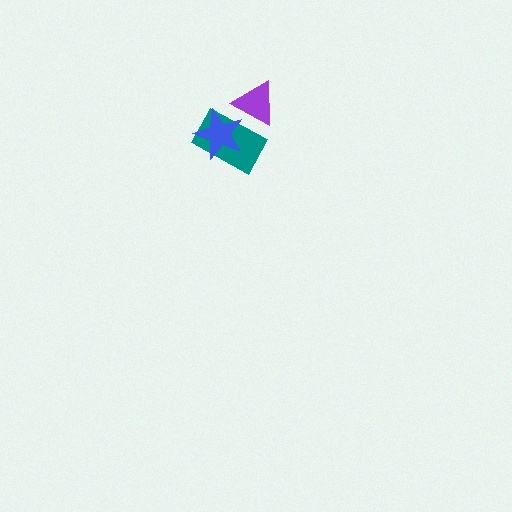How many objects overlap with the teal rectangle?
2 objects overlap with the teal rectangle.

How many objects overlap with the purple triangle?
1 object overlaps with the purple triangle.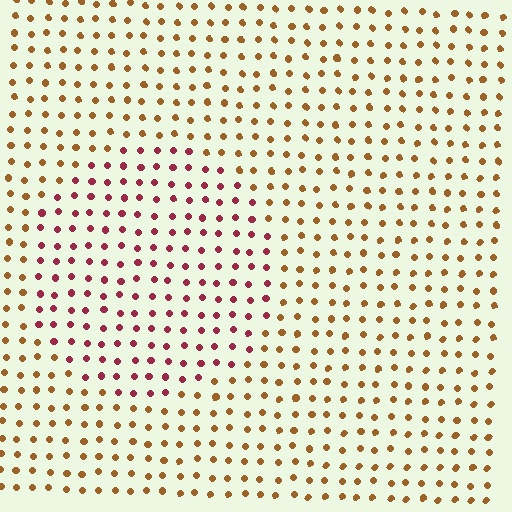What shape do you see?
I see a circle.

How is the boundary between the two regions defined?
The boundary is defined purely by a slight shift in hue (about 47 degrees). Spacing, size, and orientation are identical on both sides.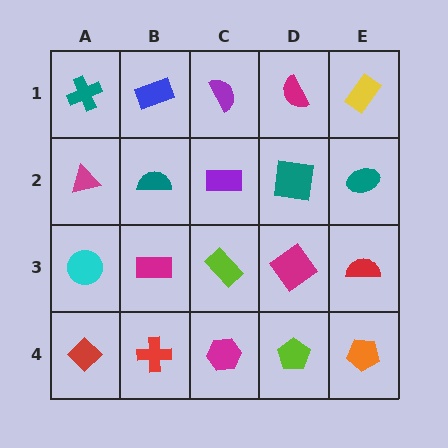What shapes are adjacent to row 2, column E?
A yellow rectangle (row 1, column E), a red semicircle (row 3, column E), a teal square (row 2, column D).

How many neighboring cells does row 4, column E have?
2.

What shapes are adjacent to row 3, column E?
A teal ellipse (row 2, column E), an orange pentagon (row 4, column E), a magenta diamond (row 3, column D).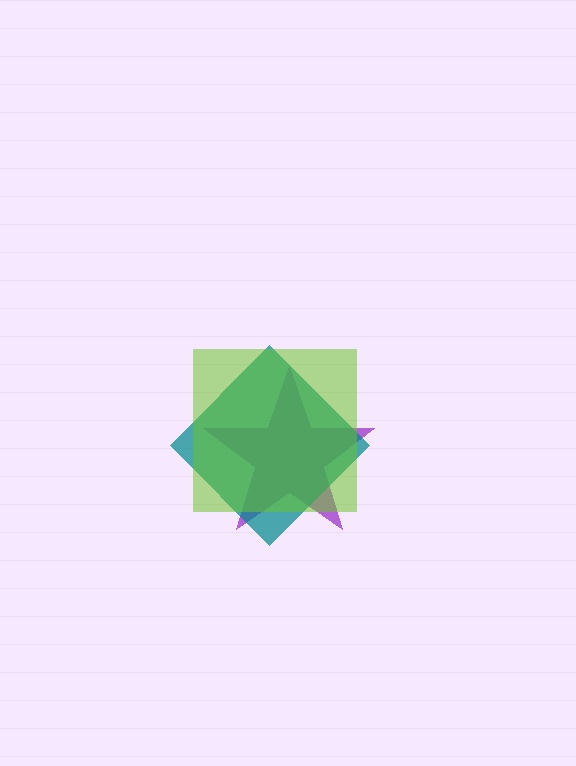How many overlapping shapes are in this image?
There are 3 overlapping shapes in the image.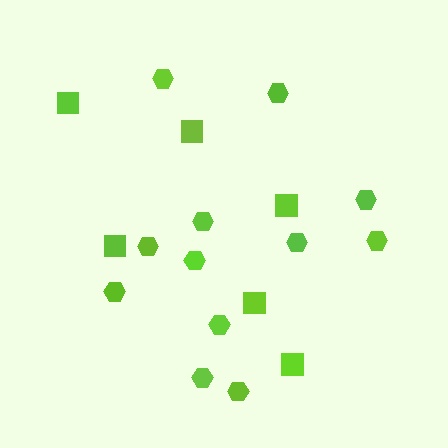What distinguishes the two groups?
There are 2 groups: one group of hexagons (12) and one group of squares (6).